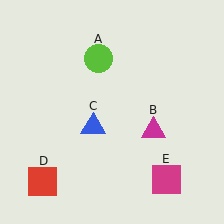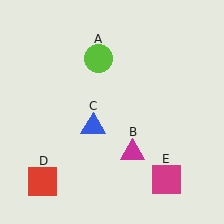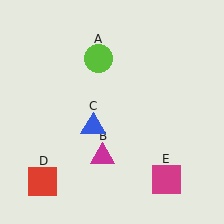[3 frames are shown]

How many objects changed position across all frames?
1 object changed position: magenta triangle (object B).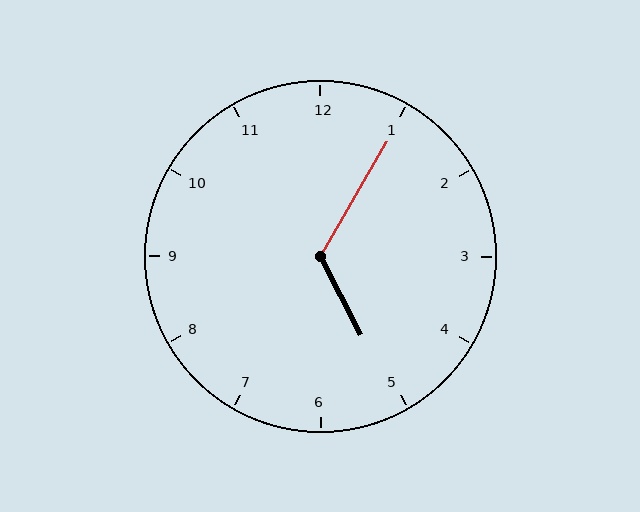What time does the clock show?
5:05.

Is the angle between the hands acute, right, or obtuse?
It is obtuse.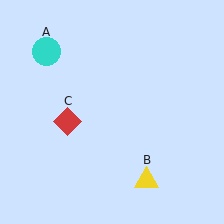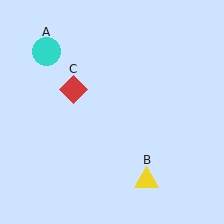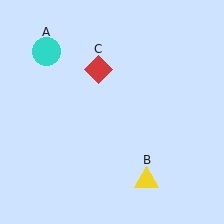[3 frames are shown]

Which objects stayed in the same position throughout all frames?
Cyan circle (object A) and yellow triangle (object B) remained stationary.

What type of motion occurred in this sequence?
The red diamond (object C) rotated clockwise around the center of the scene.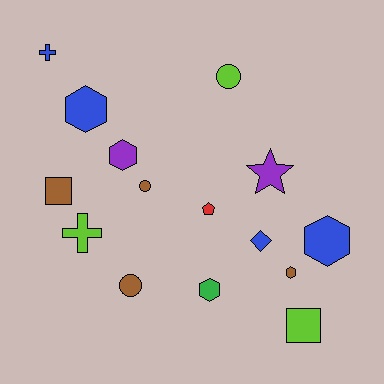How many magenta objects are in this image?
There are no magenta objects.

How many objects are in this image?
There are 15 objects.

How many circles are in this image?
There are 3 circles.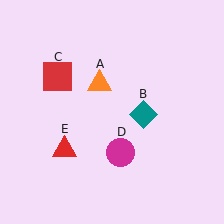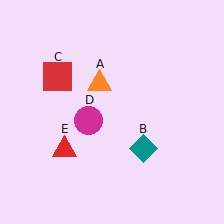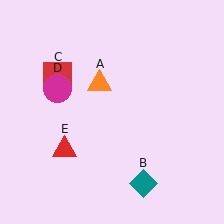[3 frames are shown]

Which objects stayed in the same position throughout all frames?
Orange triangle (object A) and red square (object C) and red triangle (object E) remained stationary.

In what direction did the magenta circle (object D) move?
The magenta circle (object D) moved up and to the left.